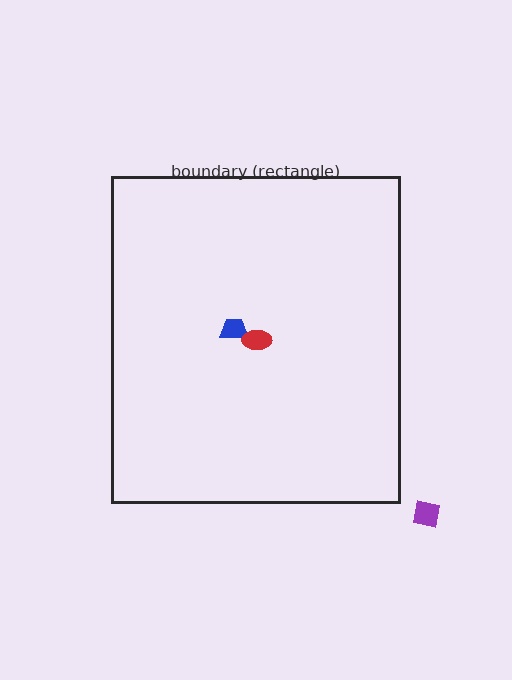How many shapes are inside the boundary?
2 inside, 1 outside.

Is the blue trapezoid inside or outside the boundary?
Inside.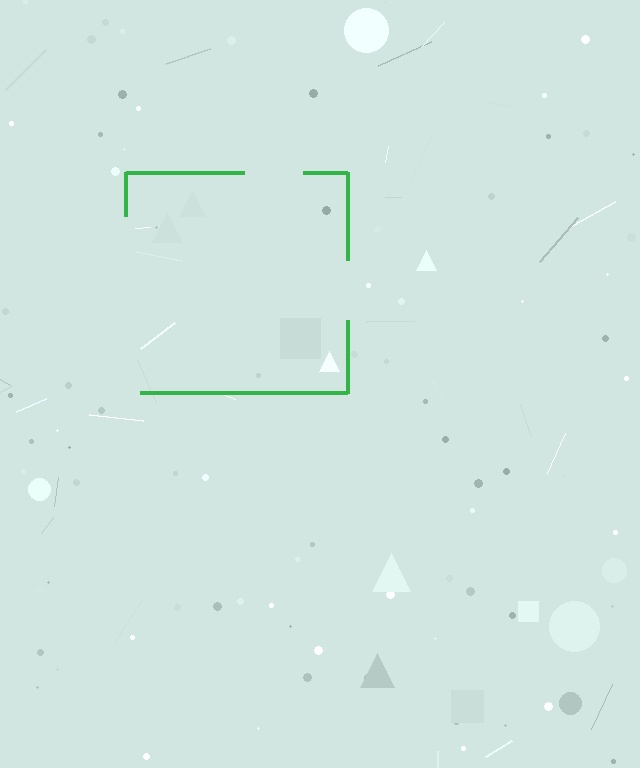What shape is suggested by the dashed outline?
The dashed outline suggests a square.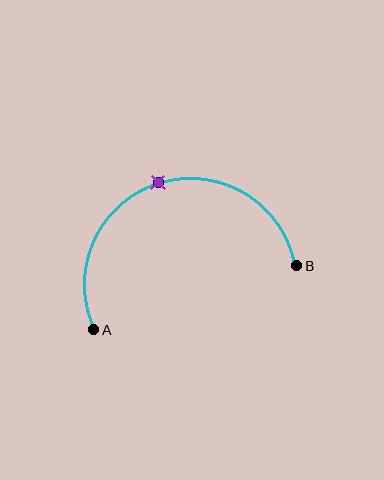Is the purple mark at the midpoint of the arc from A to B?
Yes. The purple mark lies on the arc at equal arc-length from both A and B — it is the arc midpoint.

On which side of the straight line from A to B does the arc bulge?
The arc bulges above the straight line connecting A and B.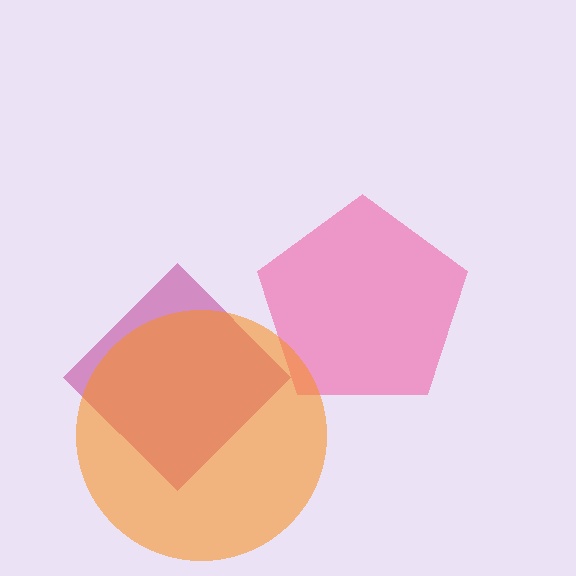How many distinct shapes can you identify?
There are 3 distinct shapes: a pink pentagon, a magenta diamond, an orange circle.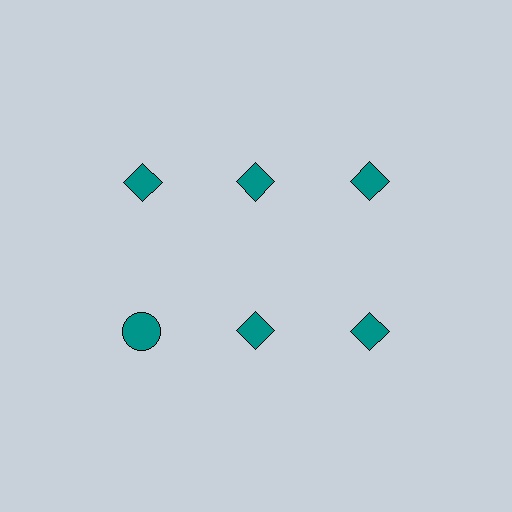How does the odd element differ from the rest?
It has a different shape: circle instead of diamond.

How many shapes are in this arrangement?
There are 6 shapes arranged in a grid pattern.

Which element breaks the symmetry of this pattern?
The teal circle in the second row, leftmost column breaks the symmetry. All other shapes are teal diamonds.